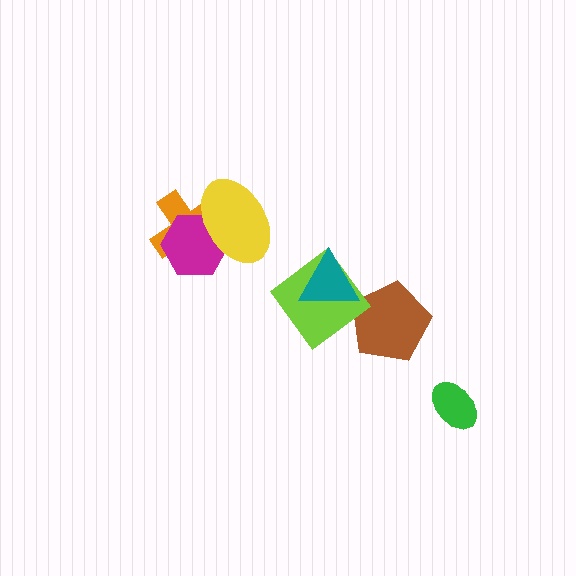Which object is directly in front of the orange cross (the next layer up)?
The magenta hexagon is directly in front of the orange cross.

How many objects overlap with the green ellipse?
0 objects overlap with the green ellipse.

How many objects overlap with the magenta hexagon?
2 objects overlap with the magenta hexagon.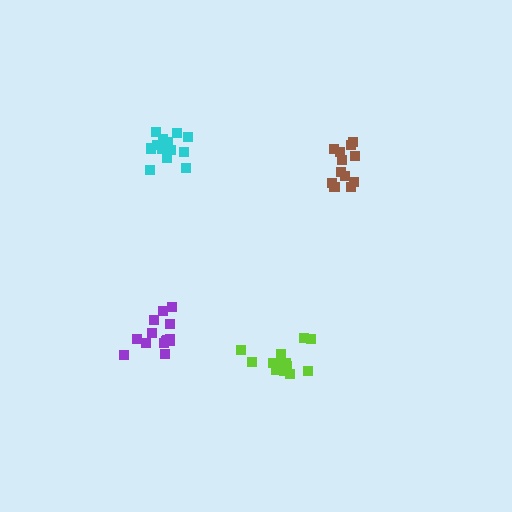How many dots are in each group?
Group 1: 15 dots, Group 2: 13 dots, Group 3: 14 dots, Group 4: 15 dots (57 total).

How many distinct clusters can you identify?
There are 4 distinct clusters.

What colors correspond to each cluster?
The clusters are colored: cyan, brown, purple, lime.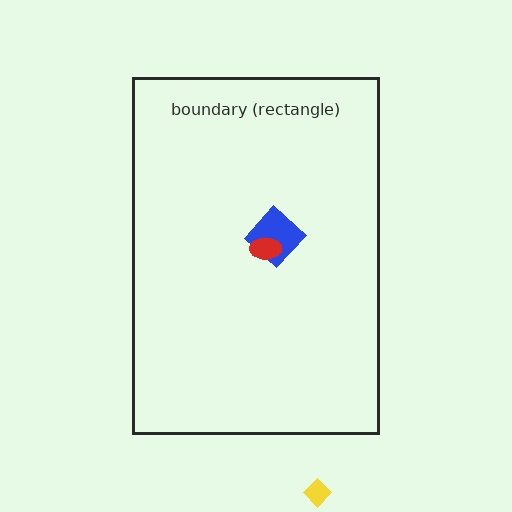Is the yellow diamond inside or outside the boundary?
Outside.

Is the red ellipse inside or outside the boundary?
Inside.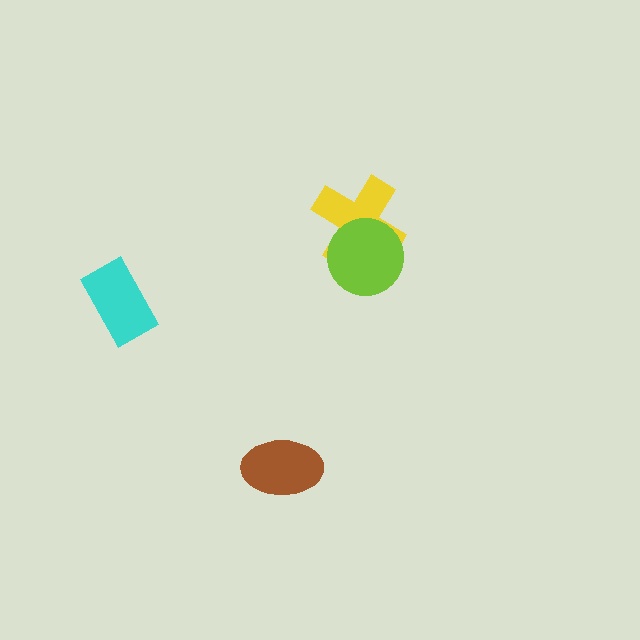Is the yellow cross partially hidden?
Yes, it is partially covered by another shape.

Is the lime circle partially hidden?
No, no other shape covers it.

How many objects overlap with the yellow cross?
1 object overlaps with the yellow cross.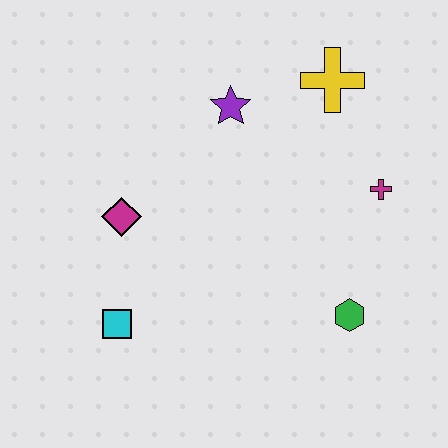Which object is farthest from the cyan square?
The yellow cross is farthest from the cyan square.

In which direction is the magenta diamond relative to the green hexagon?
The magenta diamond is to the left of the green hexagon.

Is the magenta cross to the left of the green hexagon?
No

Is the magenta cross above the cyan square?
Yes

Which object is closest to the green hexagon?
The magenta cross is closest to the green hexagon.